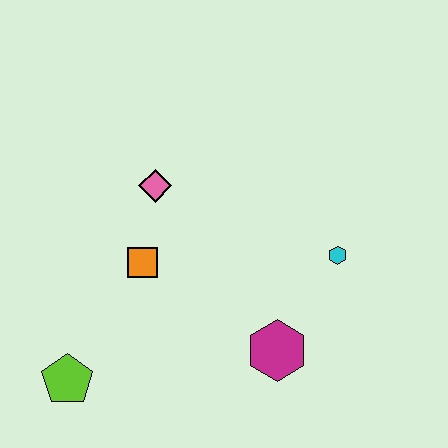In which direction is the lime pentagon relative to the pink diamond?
The lime pentagon is below the pink diamond.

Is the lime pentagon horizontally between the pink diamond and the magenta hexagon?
No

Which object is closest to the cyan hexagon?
The magenta hexagon is closest to the cyan hexagon.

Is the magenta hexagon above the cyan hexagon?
No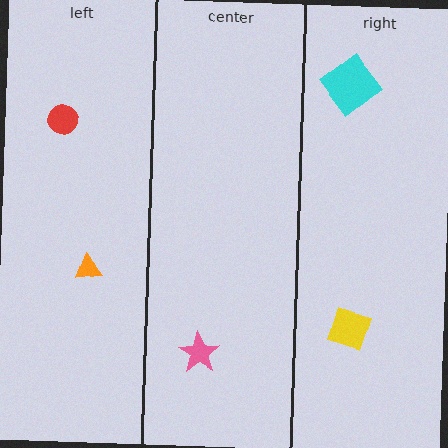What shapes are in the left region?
The orange triangle, the red circle.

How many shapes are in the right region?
2.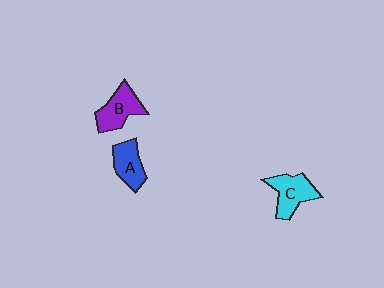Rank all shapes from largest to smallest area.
From largest to smallest: C (cyan), B (purple), A (blue).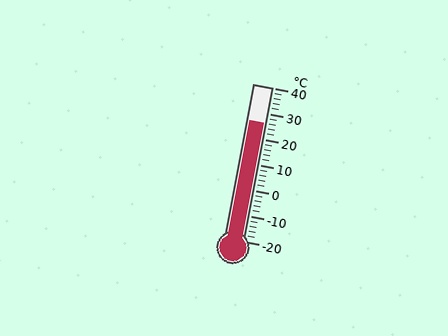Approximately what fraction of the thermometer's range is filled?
The thermometer is filled to approximately 75% of its range.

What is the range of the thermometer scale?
The thermometer scale ranges from -20°C to 40°C.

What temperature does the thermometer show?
The thermometer shows approximately 26°C.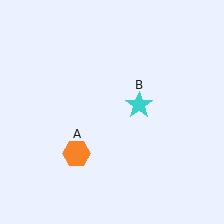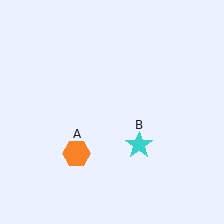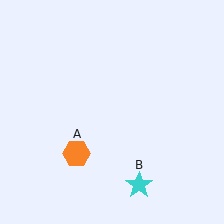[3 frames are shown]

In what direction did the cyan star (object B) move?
The cyan star (object B) moved down.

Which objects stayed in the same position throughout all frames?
Orange hexagon (object A) remained stationary.